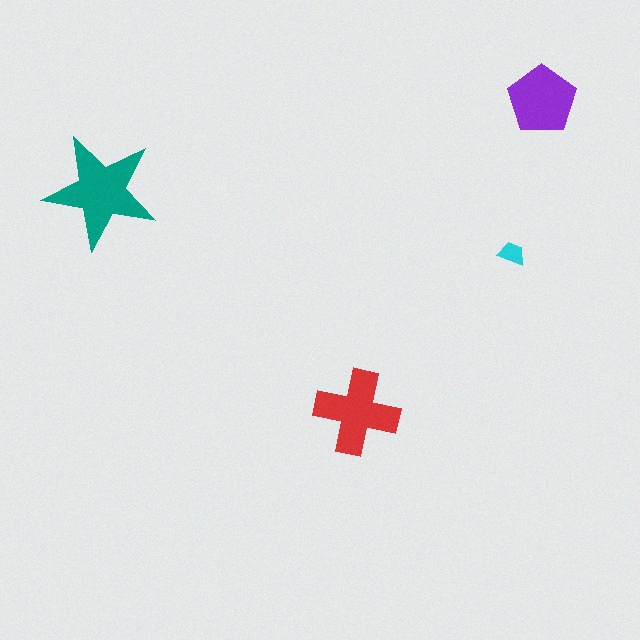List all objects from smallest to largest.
The cyan trapezoid, the purple pentagon, the red cross, the teal star.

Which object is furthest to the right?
The purple pentagon is rightmost.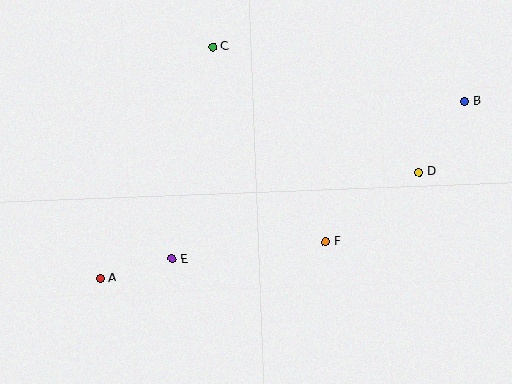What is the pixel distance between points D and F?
The distance between D and F is 117 pixels.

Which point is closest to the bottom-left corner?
Point A is closest to the bottom-left corner.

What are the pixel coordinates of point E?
Point E is at (172, 259).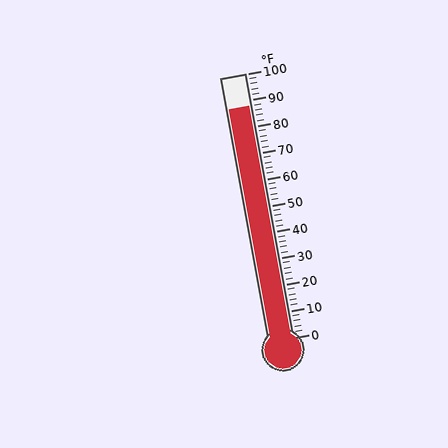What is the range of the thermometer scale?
The thermometer scale ranges from 0°F to 100°F.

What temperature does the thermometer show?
The thermometer shows approximately 88°F.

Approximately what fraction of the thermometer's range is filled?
The thermometer is filled to approximately 90% of its range.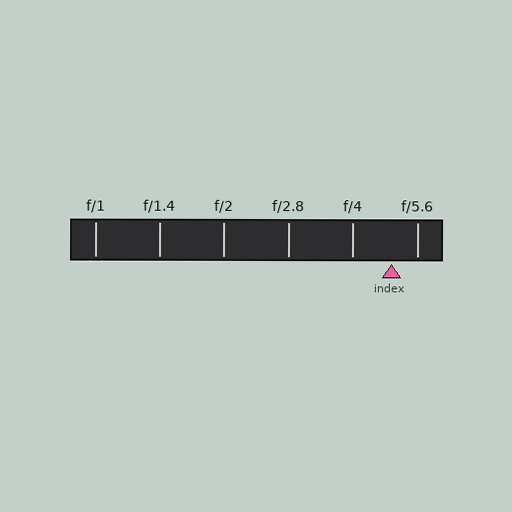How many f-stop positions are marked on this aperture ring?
There are 6 f-stop positions marked.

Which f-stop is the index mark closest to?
The index mark is closest to f/5.6.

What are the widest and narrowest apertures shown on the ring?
The widest aperture shown is f/1 and the narrowest is f/5.6.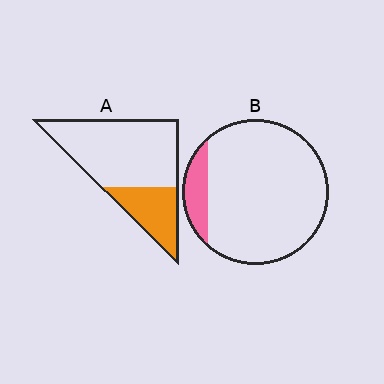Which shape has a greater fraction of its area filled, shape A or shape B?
Shape A.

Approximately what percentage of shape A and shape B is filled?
A is approximately 30% and B is approximately 10%.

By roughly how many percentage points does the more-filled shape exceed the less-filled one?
By roughly 15 percentage points (A over B).